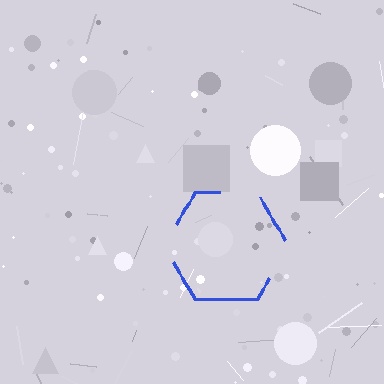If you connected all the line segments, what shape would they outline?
They would outline a hexagon.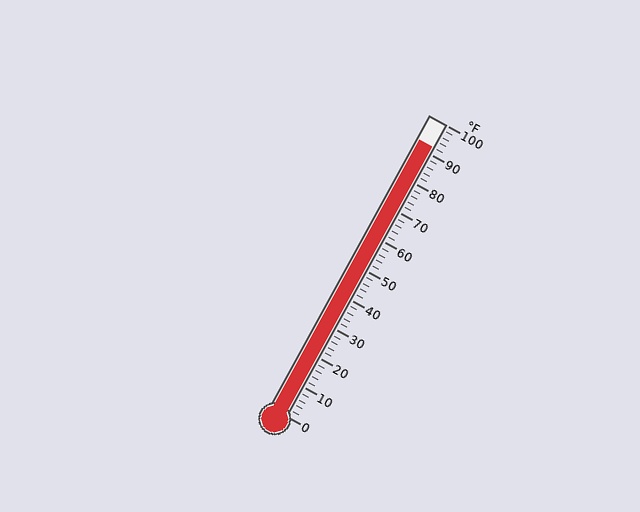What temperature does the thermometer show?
The thermometer shows approximately 92°F.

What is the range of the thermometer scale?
The thermometer scale ranges from 0°F to 100°F.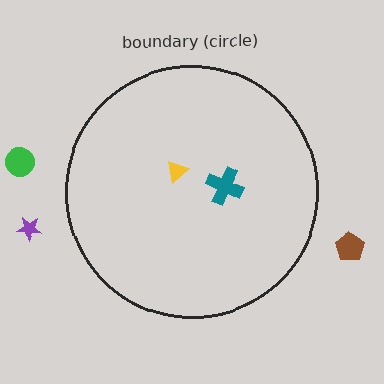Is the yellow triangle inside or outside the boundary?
Inside.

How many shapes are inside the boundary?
2 inside, 3 outside.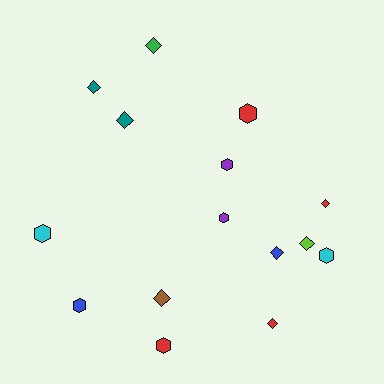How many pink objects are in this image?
There are no pink objects.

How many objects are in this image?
There are 15 objects.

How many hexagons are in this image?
There are 7 hexagons.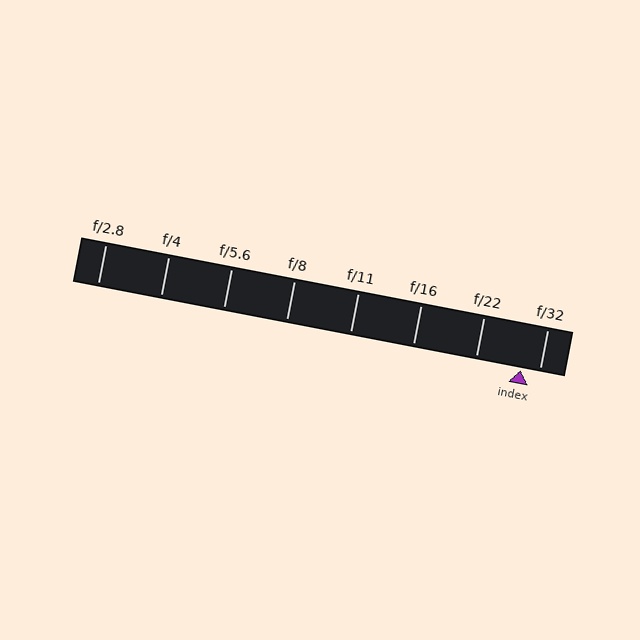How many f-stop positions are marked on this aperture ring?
There are 8 f-stop positions marked.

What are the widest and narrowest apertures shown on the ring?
The widest aperture shown is f/2.8 and the narrowest is f/32.